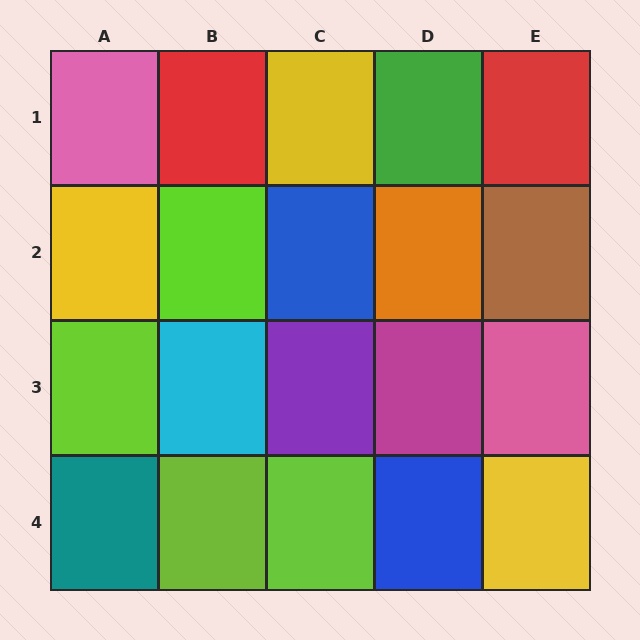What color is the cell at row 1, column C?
Yellow.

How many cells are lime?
4 cells are lime.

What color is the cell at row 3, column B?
Cyan.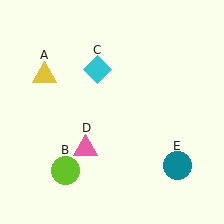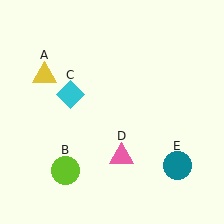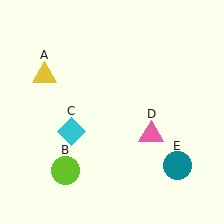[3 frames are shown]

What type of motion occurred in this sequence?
The cyan diamond (object C), pink triangle (object D) rotated counterclockwise around the center of the scene.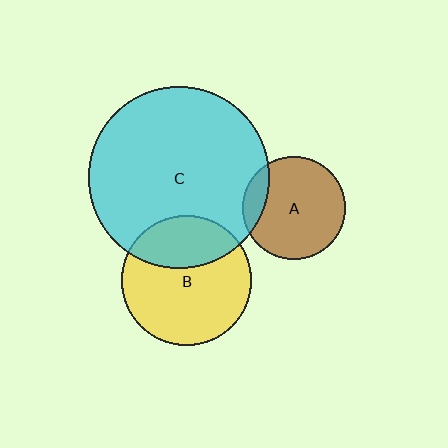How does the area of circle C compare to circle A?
Approximately 3.1 times.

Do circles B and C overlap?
Yes.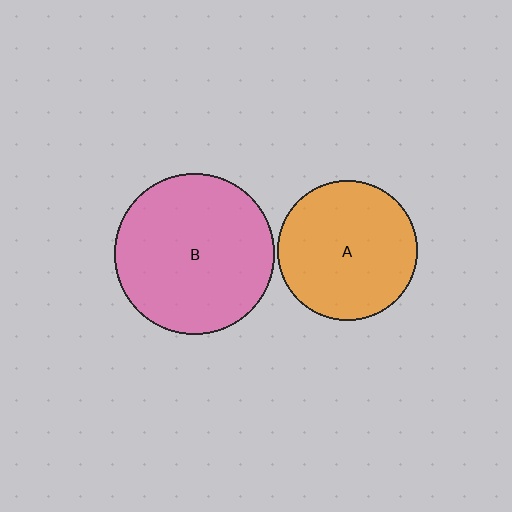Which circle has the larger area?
Circle B (pink).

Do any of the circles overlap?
No, none of the circles overlap.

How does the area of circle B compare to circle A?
Approximately 1.3 times.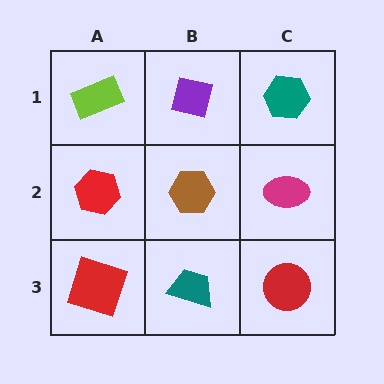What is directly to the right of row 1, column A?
A purple square.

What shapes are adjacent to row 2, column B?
A purple square (row 1, column B), a teal trapezoid (row 3, column B), a red hexagon (row 2, column A), a magenta ellipse (row 2, column C).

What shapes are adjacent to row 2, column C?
A teal hexagon (row 1, column C), a red circle (row 3, column C), a brown hexagon (row 2, column B).